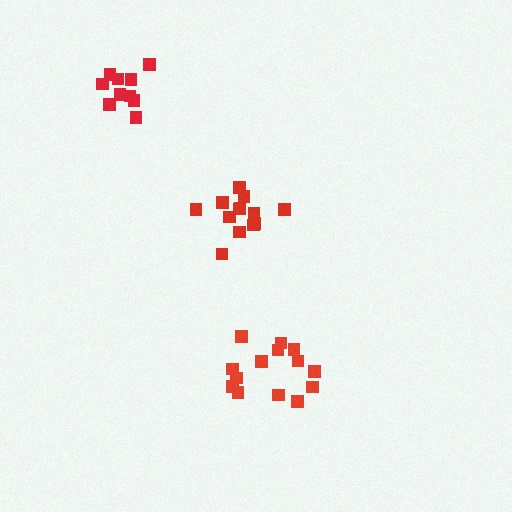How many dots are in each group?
Group 1: 13 dots, Group 2: 10 dots, Group 3: 14 dots (37 total).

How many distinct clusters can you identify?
There are 3 distinct clusters.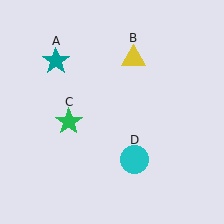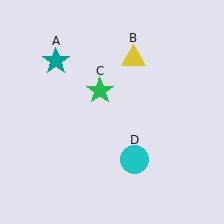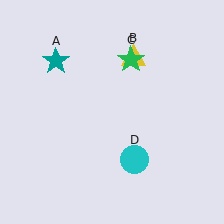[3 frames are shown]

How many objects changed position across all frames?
1 object changed position: green star (object C).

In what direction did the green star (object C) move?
The green star (object C) moved up and to the right.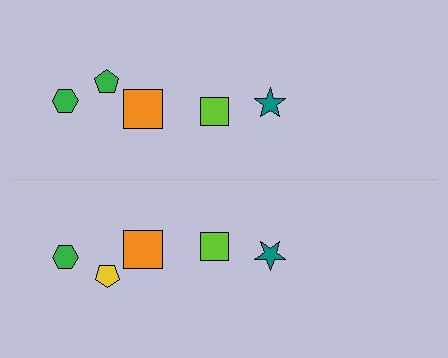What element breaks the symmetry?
The yellow pentagon on the bottom side breaks the symmetry — its mirror counterpart is green.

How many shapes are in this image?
There are 10 shapes in this image.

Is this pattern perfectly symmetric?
No, the pattern is not perfectly symmetric. The yellow pentagon on the bottom side breaks the symmetry — its mirror counterpart is green.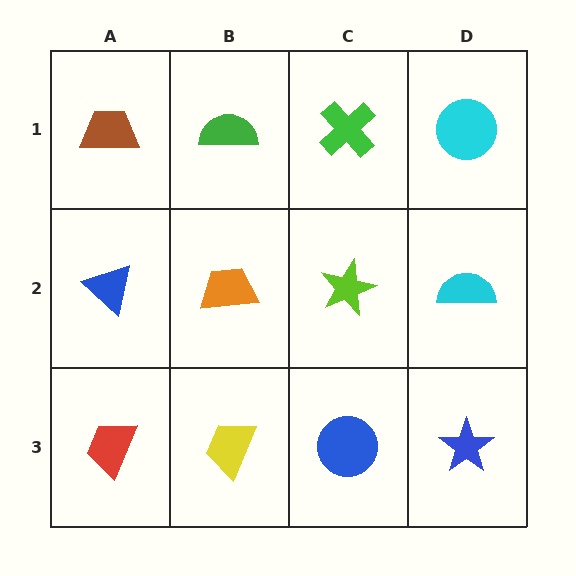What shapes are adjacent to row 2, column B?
A green semicircle (row 1, column B), a yellow trapezoid (row 3, column B), a blue triangle (row 2, column A), a lime star (row 2, column C).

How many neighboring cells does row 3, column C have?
3.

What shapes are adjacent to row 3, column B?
An orange trapezoid (row 2, column B), a red trapezoid (row 3, column A), a blue circle (row 3, column C).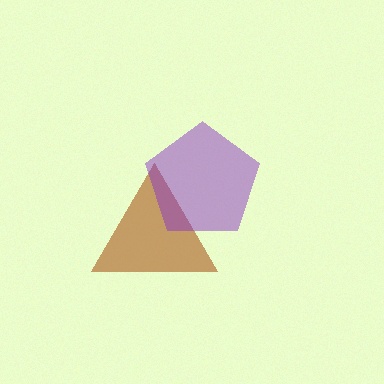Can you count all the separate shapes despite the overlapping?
Yes, there are 2 separate shapes.